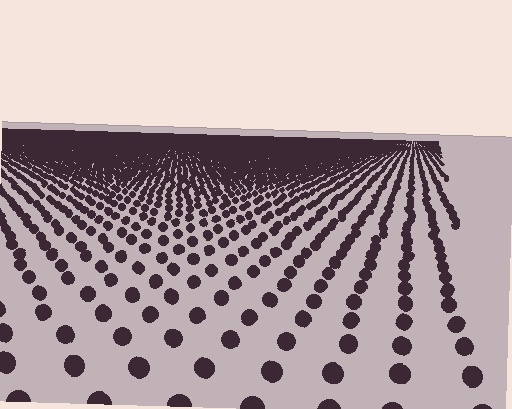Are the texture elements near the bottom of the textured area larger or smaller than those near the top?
Larger. Near the bottom, elements are closer to the viewer and appear at a bigger on-screen size.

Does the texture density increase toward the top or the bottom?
Density increases toward the top.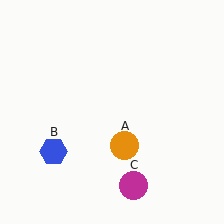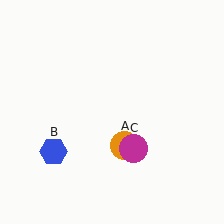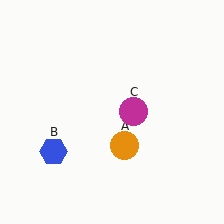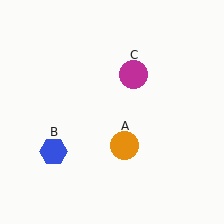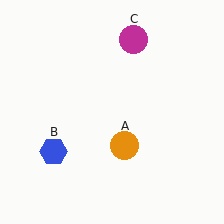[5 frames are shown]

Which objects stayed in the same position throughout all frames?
Orange circle (object A) and blue hexagon (object B) remained stationary.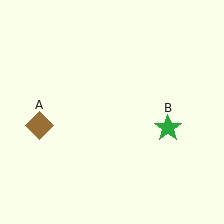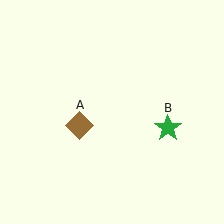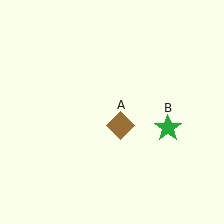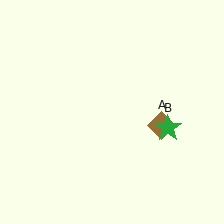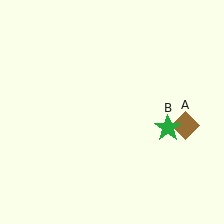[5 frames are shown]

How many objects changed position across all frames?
1 object changed position: brown diamond (object A).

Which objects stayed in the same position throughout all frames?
Green star (object B) remained stationary.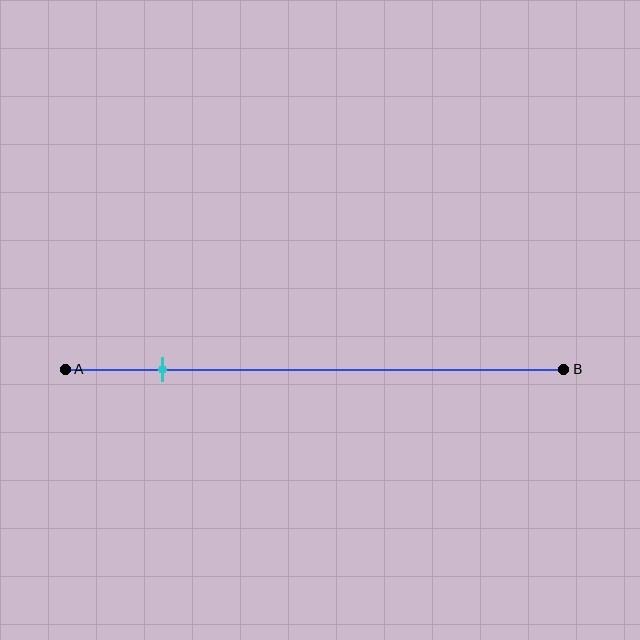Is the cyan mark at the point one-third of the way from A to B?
No, the mark is at about 20% from A, not at the 33% one-third point.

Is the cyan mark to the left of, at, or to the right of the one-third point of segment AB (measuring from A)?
The cyan mark is to the left of the one-third point of segment AB.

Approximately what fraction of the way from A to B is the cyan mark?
The cyan mark is approximately 20% of the way from A to B.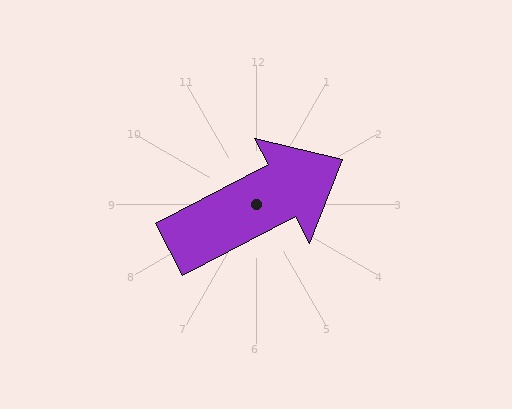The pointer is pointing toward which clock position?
Roughly 2 o'clock.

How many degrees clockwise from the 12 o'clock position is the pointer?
Approximately 63 degrees.